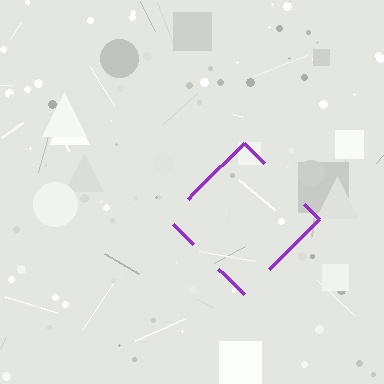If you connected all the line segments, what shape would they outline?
They would outline a diamond.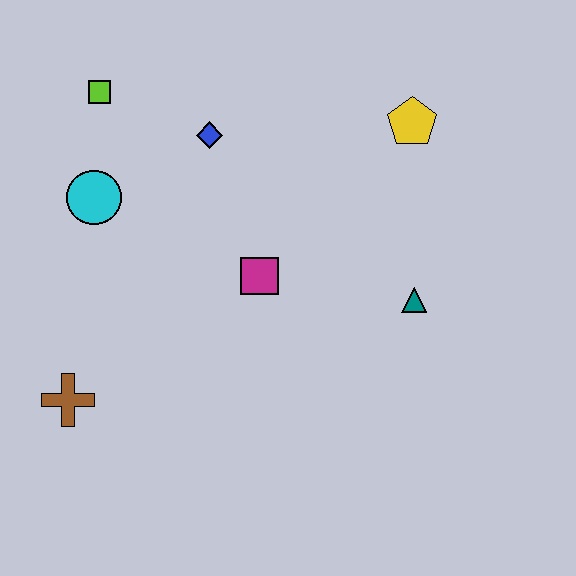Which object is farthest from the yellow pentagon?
The brown cross is farthest from the yellow pentagon.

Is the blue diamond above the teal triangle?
Yes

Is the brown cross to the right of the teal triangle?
No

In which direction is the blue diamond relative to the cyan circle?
The blue diamond is to the right of the cyan circle.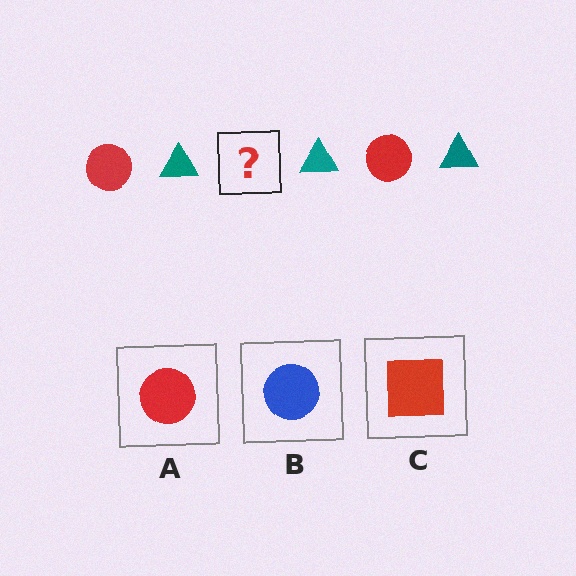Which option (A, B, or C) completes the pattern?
A.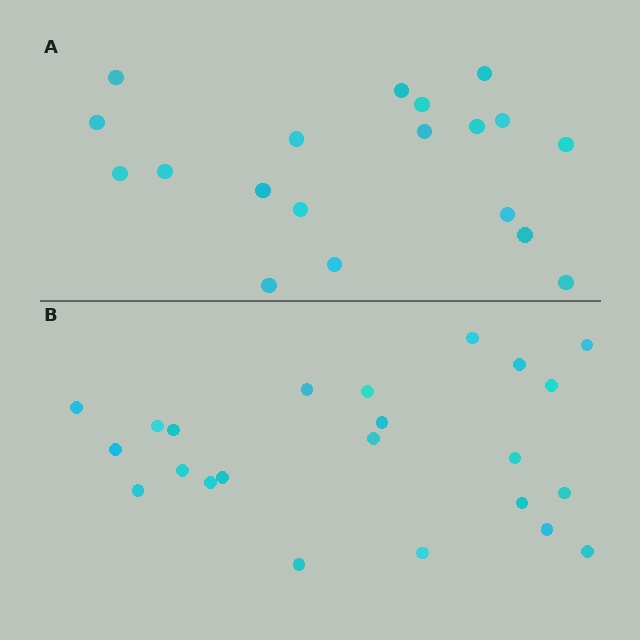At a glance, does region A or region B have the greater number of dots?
Region B (the bottom region) has more dots.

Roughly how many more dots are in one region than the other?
Region B has about 4 more dots than region A.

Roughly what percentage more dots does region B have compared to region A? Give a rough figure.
About 20% more.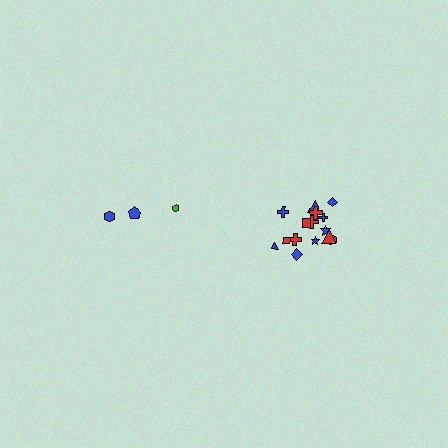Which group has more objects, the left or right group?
The right group.